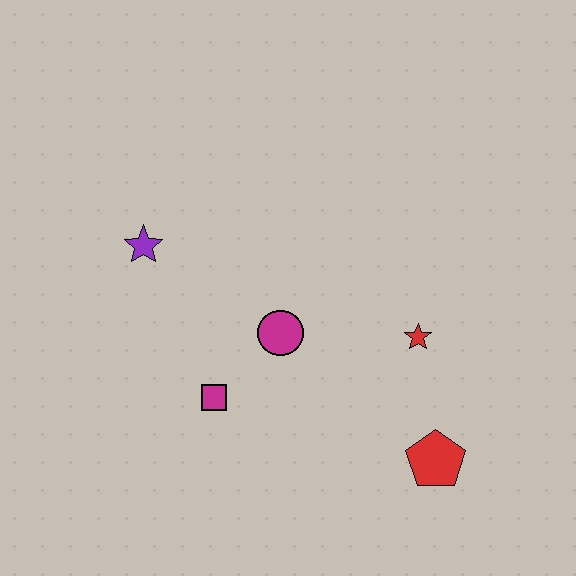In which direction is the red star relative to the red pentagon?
The red star is above the red pentagon.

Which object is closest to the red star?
The red pentagon is closest to the red star.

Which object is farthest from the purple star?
The red pentagon is farthest from the purple star.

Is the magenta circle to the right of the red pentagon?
No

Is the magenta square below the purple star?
Yes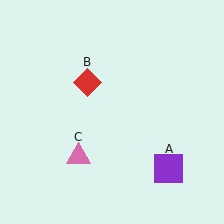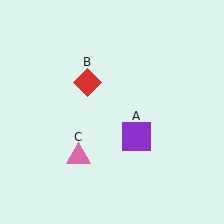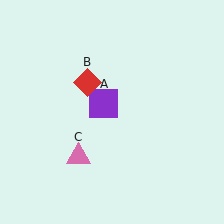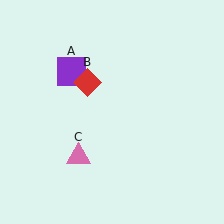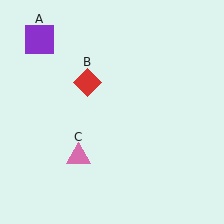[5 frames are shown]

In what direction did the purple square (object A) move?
The purple square (object A) moved up and to the left.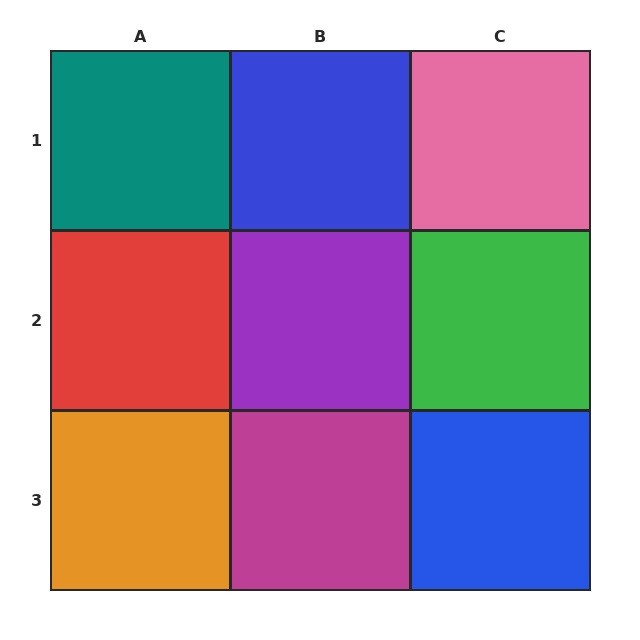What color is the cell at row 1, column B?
Blue.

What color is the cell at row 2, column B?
Purple.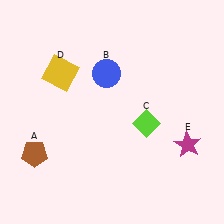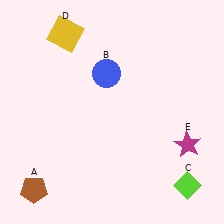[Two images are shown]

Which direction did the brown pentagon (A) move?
The brown pentagon (A) moved down.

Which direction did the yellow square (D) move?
The yellow square (D) moved up.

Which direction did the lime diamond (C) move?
The lime diamond (C) moved down.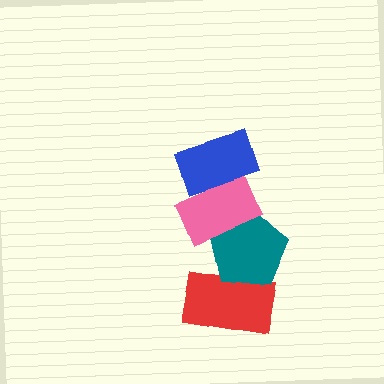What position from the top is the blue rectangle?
The blue rectangle is 1st from the top.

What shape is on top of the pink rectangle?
The blue rectangle is on top of the pink rectangle.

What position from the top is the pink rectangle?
The pink rectangle is 2nd from the top.